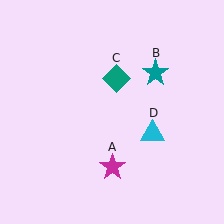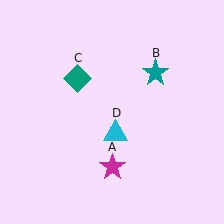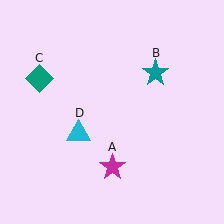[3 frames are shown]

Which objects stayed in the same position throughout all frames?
Magenta star (object A) and teal star (object B) remained stationary.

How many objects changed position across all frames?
2 objects changed position: teal diamond (object C), cyan triangle (object D).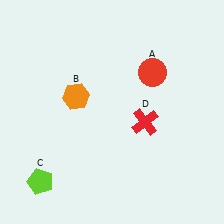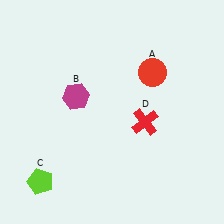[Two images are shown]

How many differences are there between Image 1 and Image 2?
There is 1 difference between the two images.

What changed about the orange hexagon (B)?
In Image 1, B is orange. In Image 2, it changed to magenta.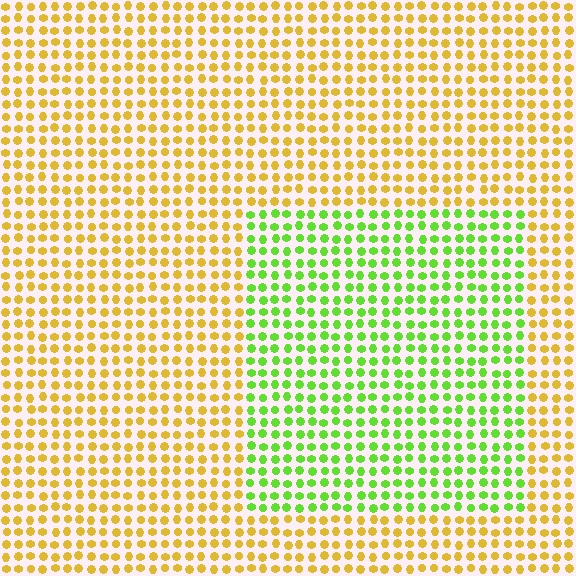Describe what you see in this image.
The image is filled with small yellow elements in a uniform arrangement. A rectangle-shaped region is visible where the elements are tinted to a slightly different hue, forming a subtle color boundary.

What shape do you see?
I see a rectangle.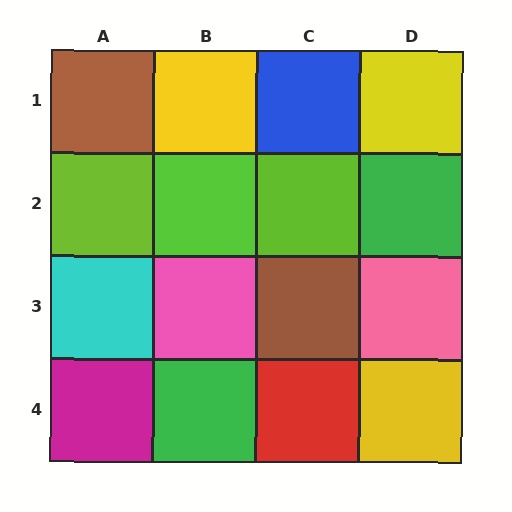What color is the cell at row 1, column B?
Yellow.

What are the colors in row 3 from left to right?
Cyan, pink, brown, pink.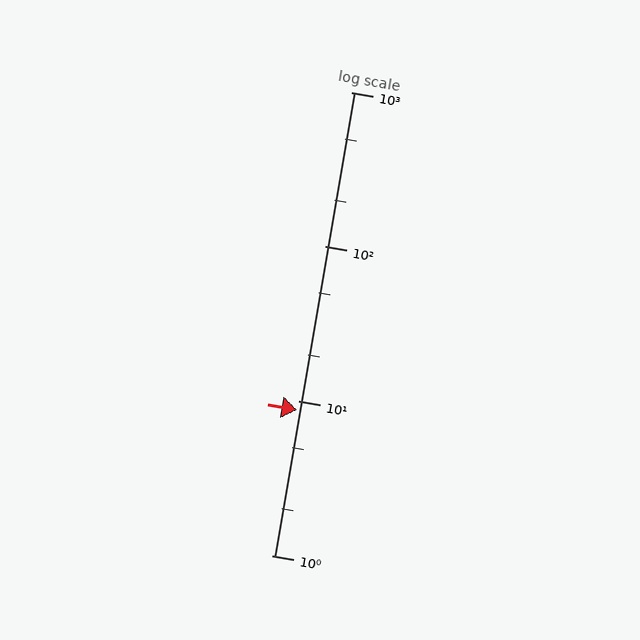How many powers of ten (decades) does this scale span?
The scale spans 3 decades, from 1 to 1000.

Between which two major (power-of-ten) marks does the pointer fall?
The pointer is between 1 and 10.